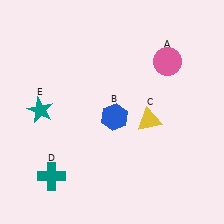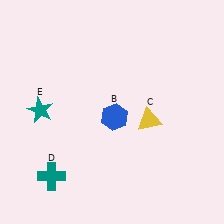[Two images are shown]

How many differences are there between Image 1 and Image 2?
There is 1 difference between the two images.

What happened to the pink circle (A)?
The pink circle (A) was removed in Image 2. It was in the top-right area of Image 1.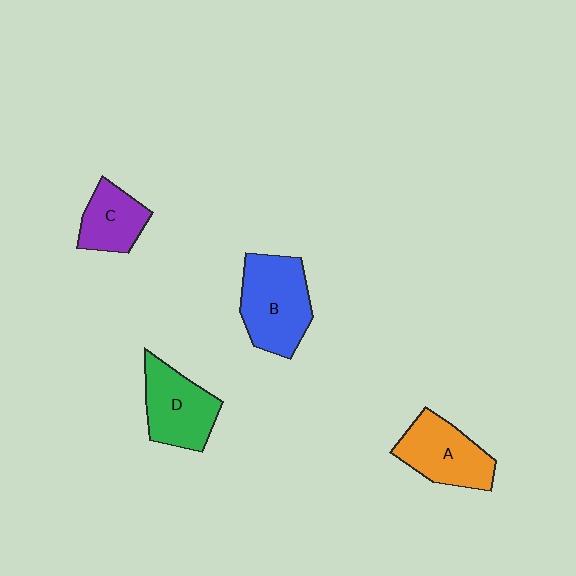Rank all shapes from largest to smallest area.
From largest to smallest: B (blue), A (orange), D (green), C (purple).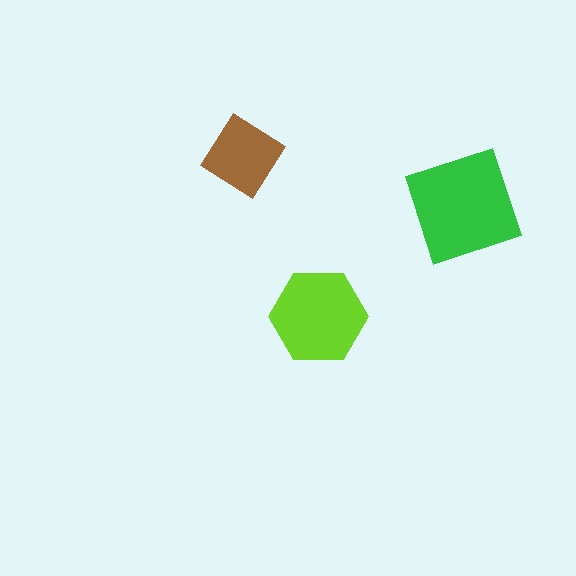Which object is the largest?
The green square.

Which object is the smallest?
The brown diamond.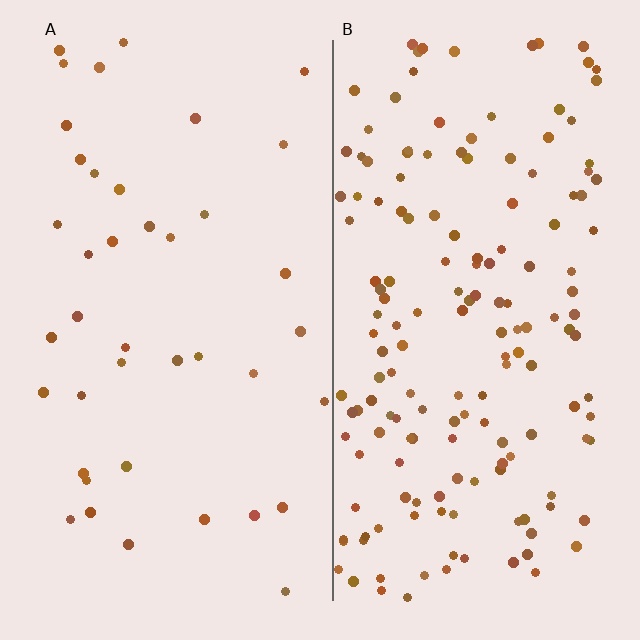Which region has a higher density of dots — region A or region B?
B (the right).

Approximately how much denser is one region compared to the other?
Approximately 4.1× — region B over region A.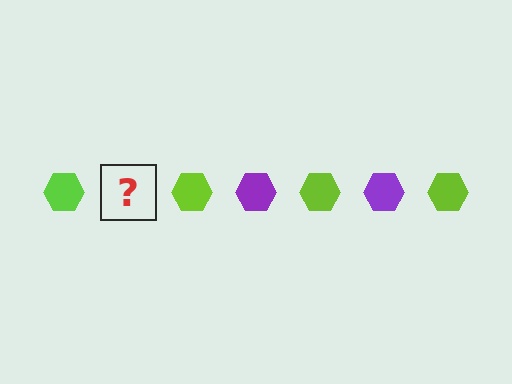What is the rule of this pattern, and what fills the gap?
The rule is that the pattern cycles through lime, purple hexagons. The gap should be filled with a purple hexagon.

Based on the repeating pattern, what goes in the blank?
The blank should be a purple hexagon.